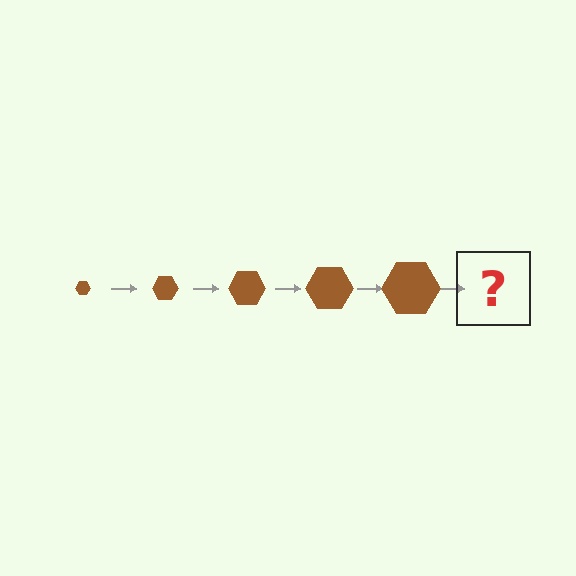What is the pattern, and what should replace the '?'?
The pattern is that the hexagon gets progressively larger each step. The '?' should be a brown hexagon, larger than the previous one.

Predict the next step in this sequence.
The next step is a brown hexagon, larger than the previous one.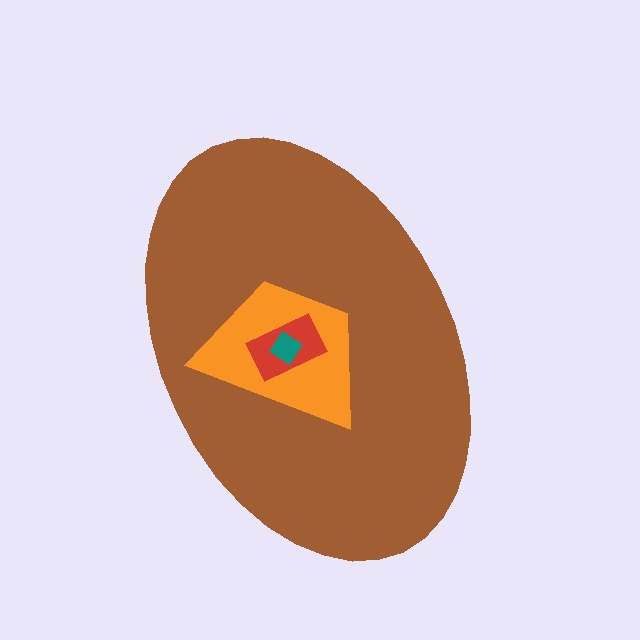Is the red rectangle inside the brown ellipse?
Yes.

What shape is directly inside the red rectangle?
The teal diamond.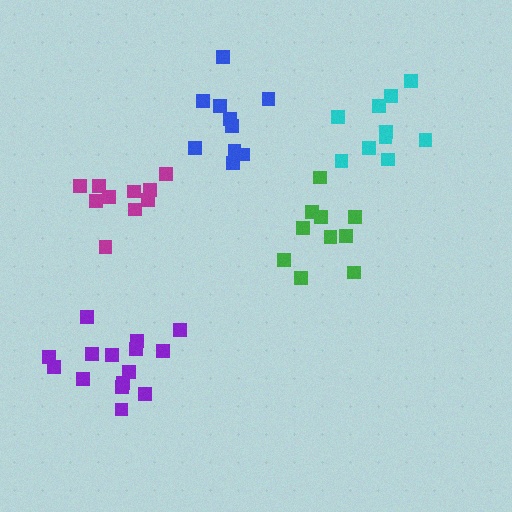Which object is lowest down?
The purple cluster is bottommost.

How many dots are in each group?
Group 1: 10 dots, Group 2: 15 dots, Group 3: 10 dots, Group 4: 10 dots, Group 5: 10 dots (55 total).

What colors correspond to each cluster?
The clusters are colored: green, purple, blue, cyan, magenta.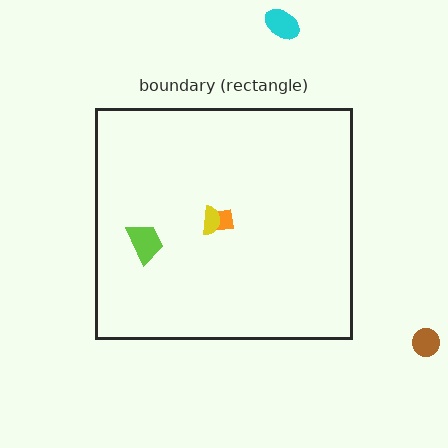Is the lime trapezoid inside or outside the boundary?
Inside.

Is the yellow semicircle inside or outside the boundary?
Inside.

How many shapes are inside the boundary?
3 inside, 2 outside.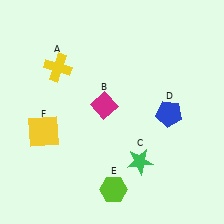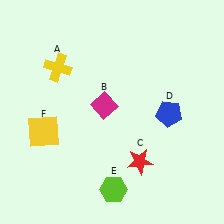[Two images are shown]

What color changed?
The star (C) changed from green in Image 1 to red in Image 2.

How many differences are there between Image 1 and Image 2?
There is 1 difference between the two images.